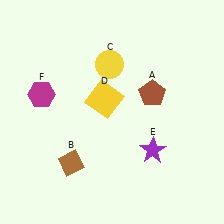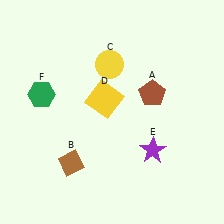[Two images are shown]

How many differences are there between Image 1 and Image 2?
There is 1 difference between the two images.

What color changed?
The hexagon (F) changed from magenta in Image 1 to green in Image 2.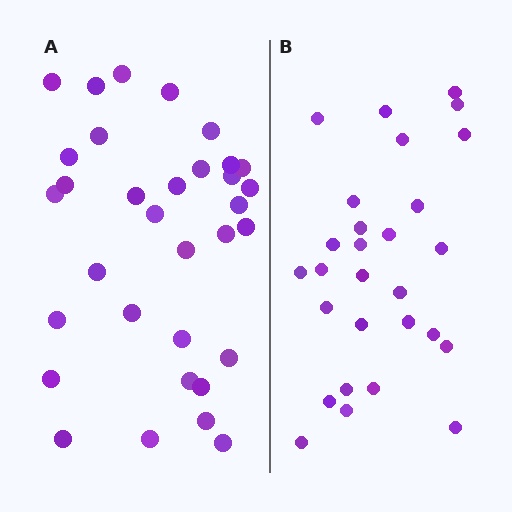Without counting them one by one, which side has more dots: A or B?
Region A (the left region) has more dots.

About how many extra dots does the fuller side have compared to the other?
Region A has about 5 more dots than region B.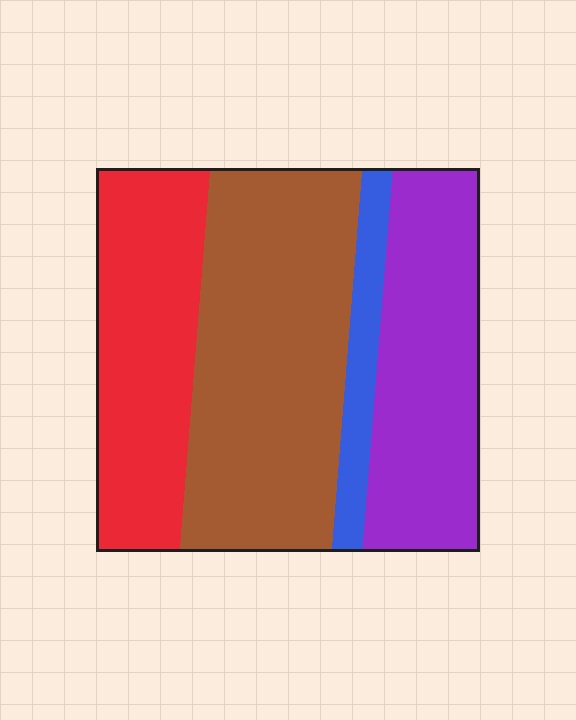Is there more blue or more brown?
Brown.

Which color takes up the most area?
Brown, at roughly 40%.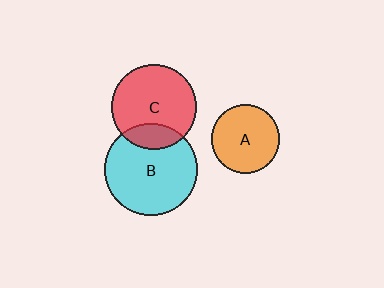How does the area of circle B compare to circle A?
Approximately 1.8 times.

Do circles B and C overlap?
Yes.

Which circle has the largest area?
Circle B (cyan).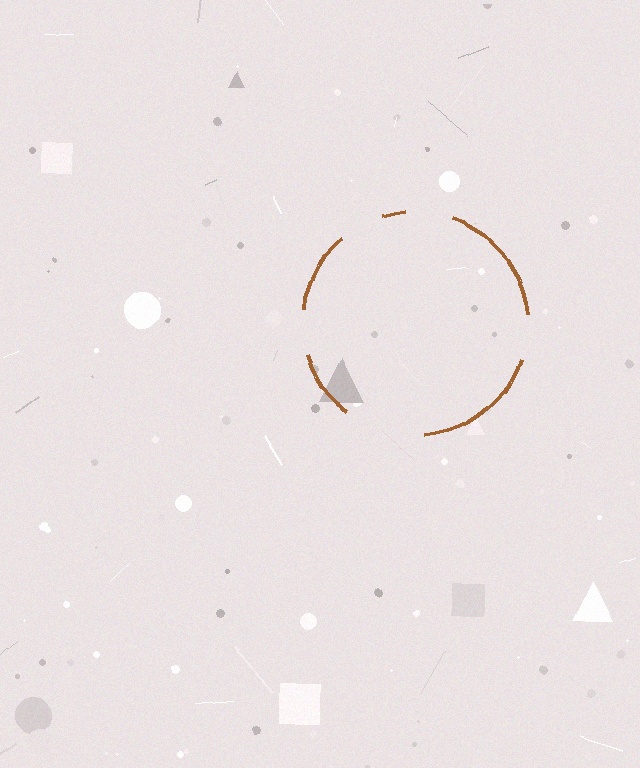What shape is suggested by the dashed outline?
The dashed outline suggests a circle.